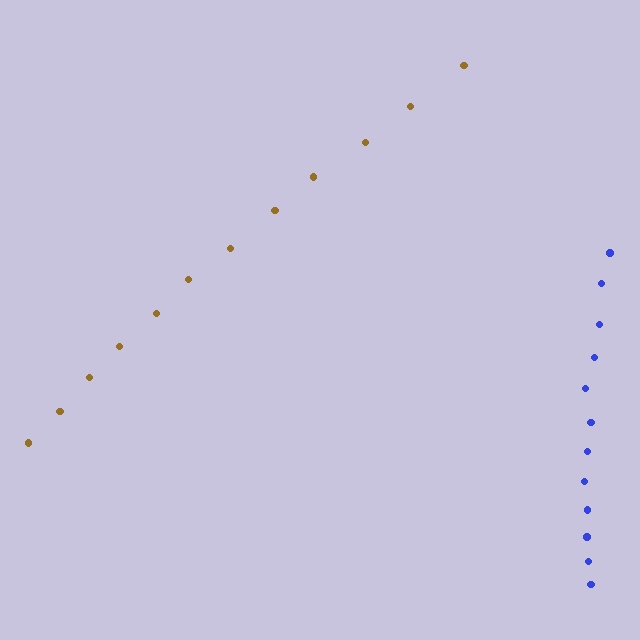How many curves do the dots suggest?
There are 2 distinct paths.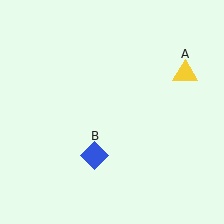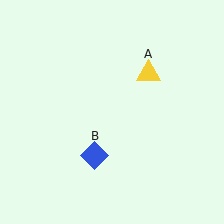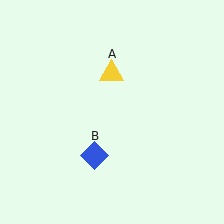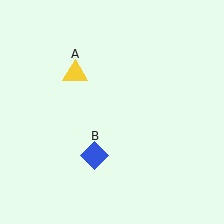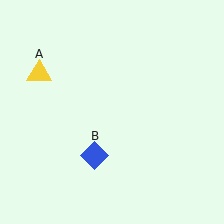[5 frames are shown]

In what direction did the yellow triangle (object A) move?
The yellow triangle (object A) moved left.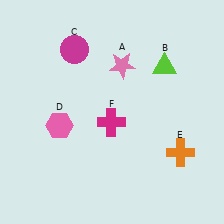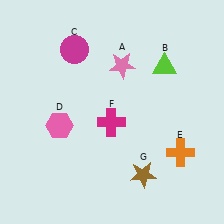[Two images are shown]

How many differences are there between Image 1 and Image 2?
There is 1 difference between the two images.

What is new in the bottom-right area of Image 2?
A brown star (G) was added in the bottom-right area of Image 2.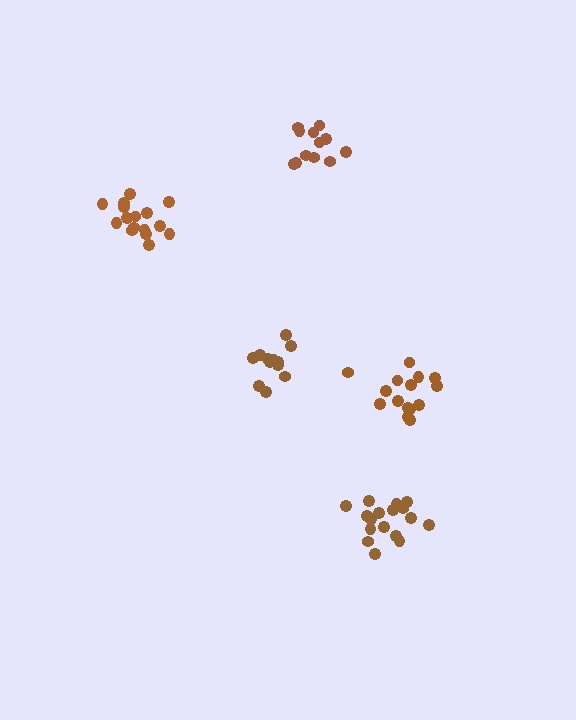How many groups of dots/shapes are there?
There are 5 groups.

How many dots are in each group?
Group 1: 17 dots, Group 2: 12 dots, Group 3: 15 dots, Group 4: 16 dots, Group 5: 12 dots (72 total).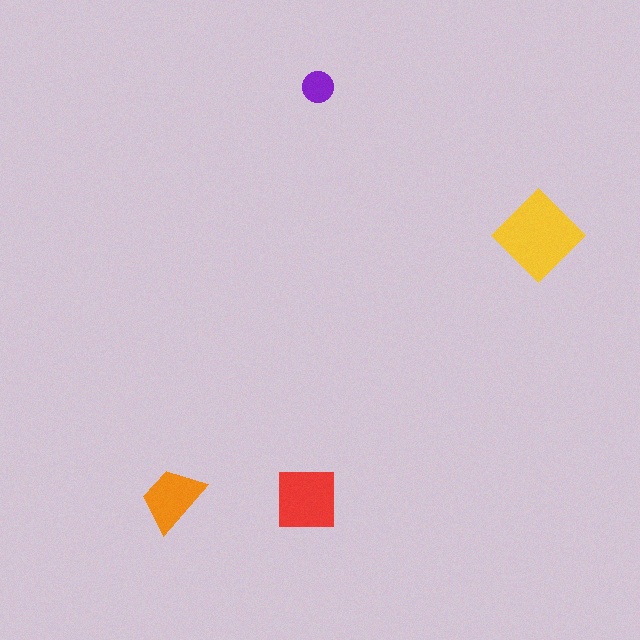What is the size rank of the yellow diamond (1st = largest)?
1st.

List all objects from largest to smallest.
The yellow diamond, the red square, the orange trapezoid, the purple circle.